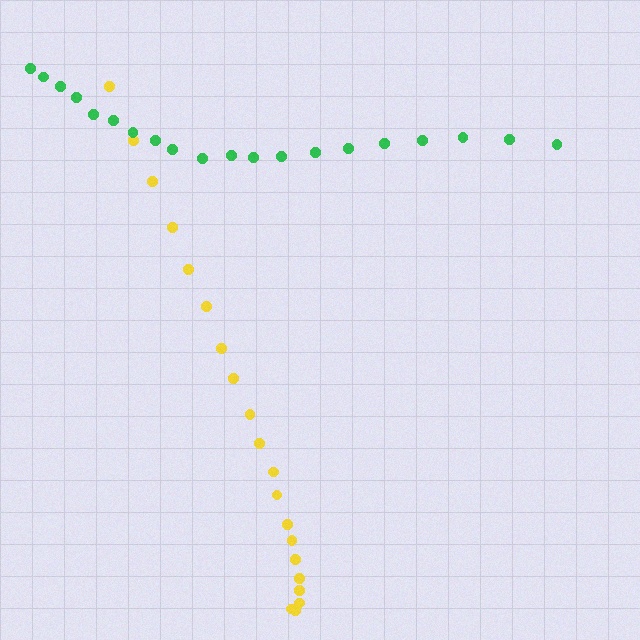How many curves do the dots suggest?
There are 2 distinct paths.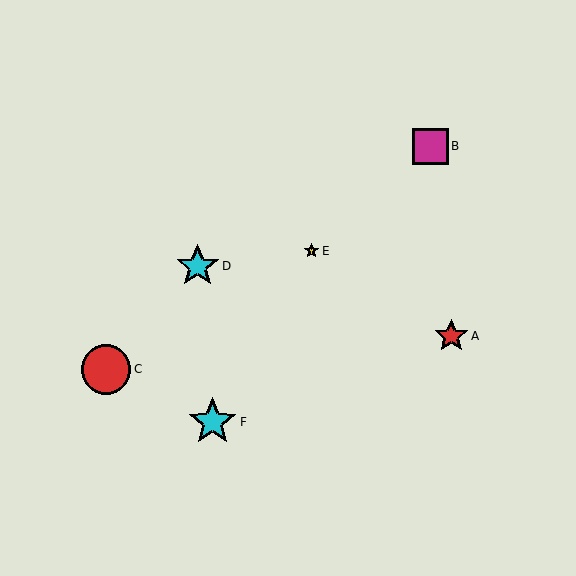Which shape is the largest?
The red circle (labeled C) is the largest.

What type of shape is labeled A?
Shape A is a red star.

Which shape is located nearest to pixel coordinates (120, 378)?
The red circle (labeled C) at (106, 369) is nearest to that location.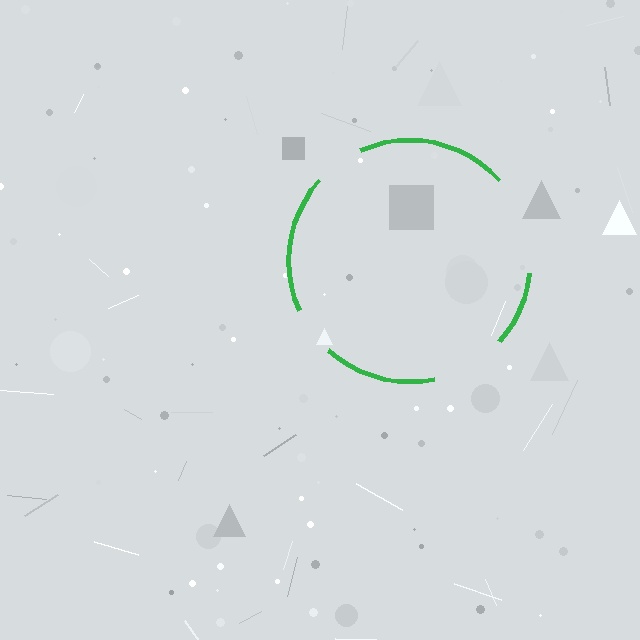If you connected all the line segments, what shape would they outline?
They would outline a circle.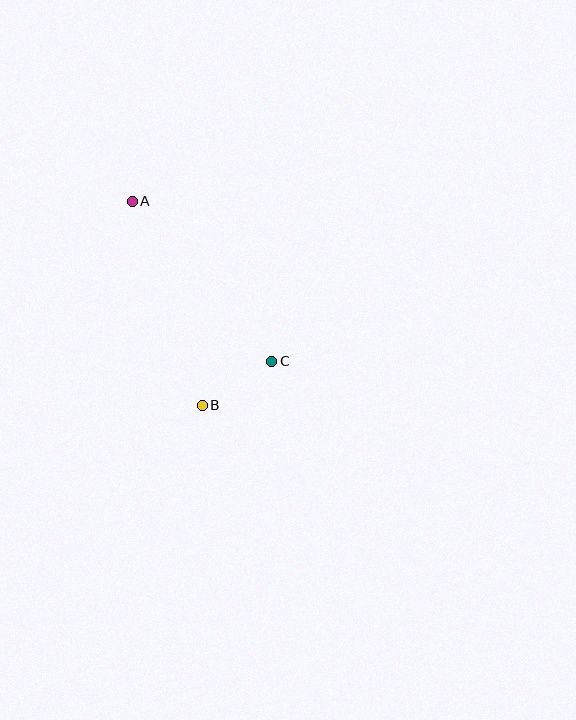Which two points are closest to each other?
Points B and C are closest to each other.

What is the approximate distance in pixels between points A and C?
The distance between A and C is approximately 212 pixels.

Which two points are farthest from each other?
Points A and B are farthest from each other.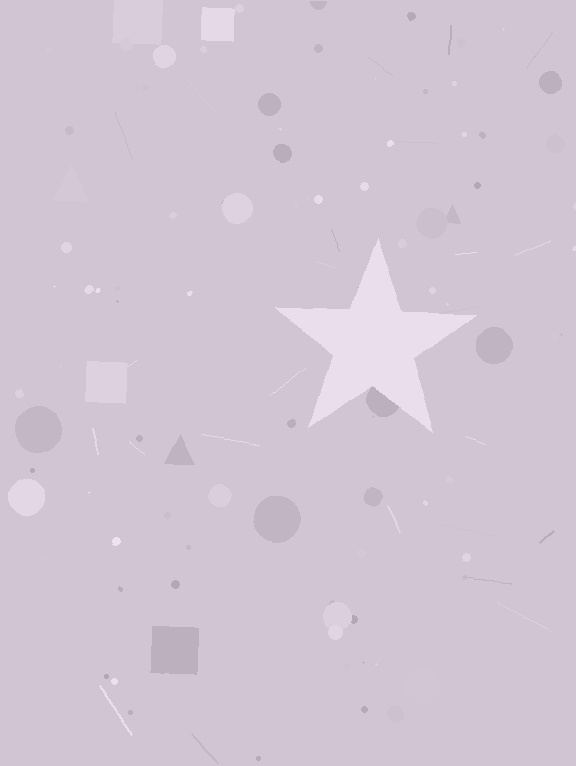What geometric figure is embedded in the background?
A star is embedded in the background.